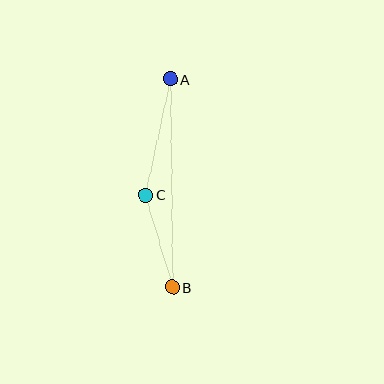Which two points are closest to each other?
Points B and C are closest to each other.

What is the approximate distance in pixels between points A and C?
The distance between A and C is approximately 118 pixels.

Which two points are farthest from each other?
Points A and B are farthest from each other.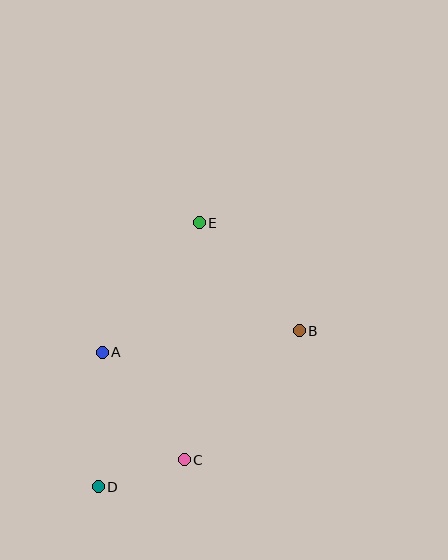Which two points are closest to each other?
Points C and D are closest to each other.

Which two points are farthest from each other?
Points D and E are farthest from each other.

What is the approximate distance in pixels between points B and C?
The distance between B and C is approximately 173 pixels.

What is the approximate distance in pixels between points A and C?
The distance between A and C is approximately 135 pixels.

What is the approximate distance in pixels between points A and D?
The distance between A and D is approximately 135 pixels.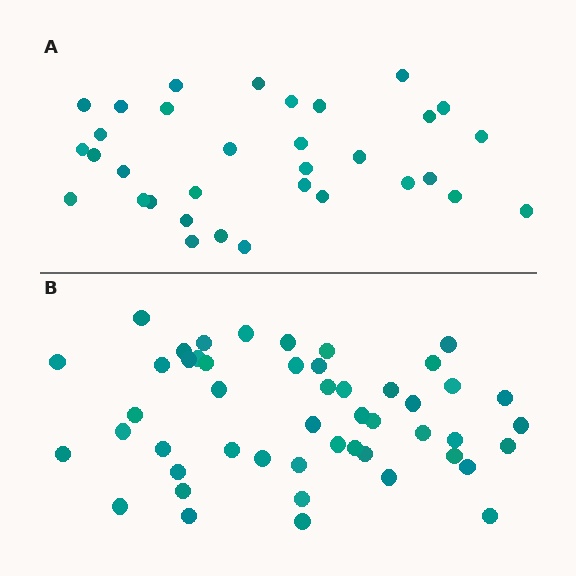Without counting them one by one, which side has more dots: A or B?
Region B (the bottom region) has more dots.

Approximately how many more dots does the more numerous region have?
Region B has approximately 15 more dots than region A.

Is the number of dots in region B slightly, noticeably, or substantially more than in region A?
Region B has substantially more. The ratio is roughly 1.5 to 1.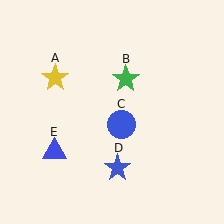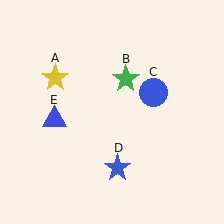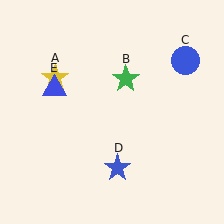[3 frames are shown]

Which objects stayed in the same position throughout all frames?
Yellow star (object A) and green star (object B) and blue star (object D) remained stationary.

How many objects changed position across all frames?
2 objects changed position: blue circle (object C), blue triangle (object E).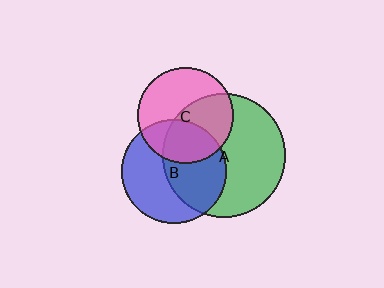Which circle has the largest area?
Circle A (green).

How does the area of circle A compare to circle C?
Approximately 1.6 times.